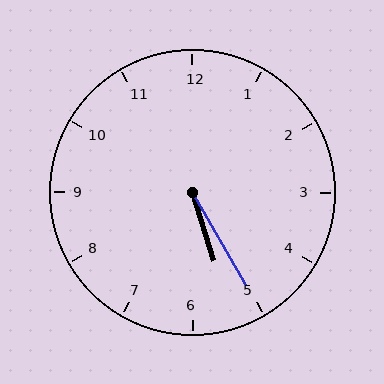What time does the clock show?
5:25.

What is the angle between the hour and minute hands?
Approximately 12 degrees.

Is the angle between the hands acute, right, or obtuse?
It is acute.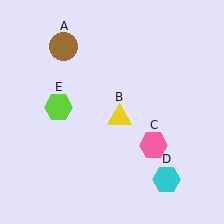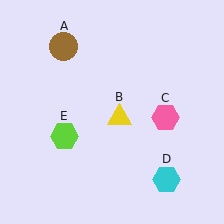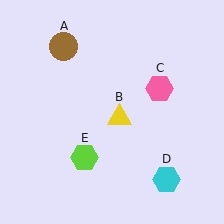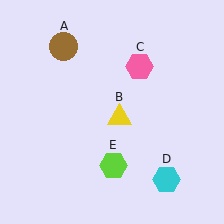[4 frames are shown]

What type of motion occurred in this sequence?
The pink hexagon (object C), lime hexagon (object E) rotated counterclockwise around the center of the scene.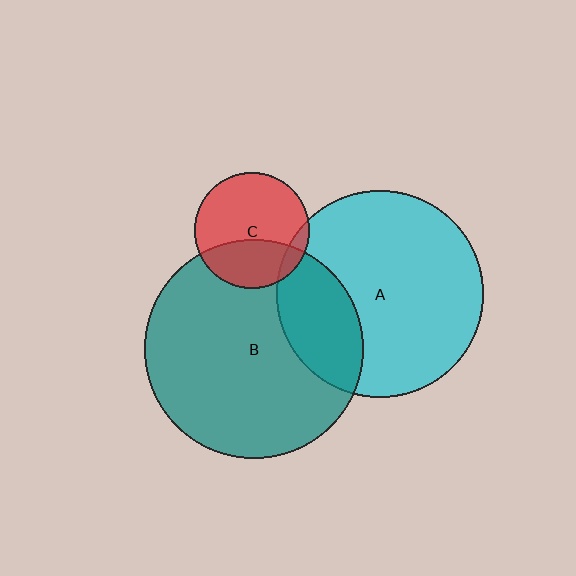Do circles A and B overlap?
Yes.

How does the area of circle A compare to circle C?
Approximately 3.2 times.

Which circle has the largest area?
Circle B (teal).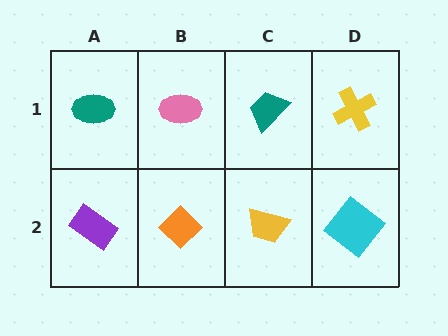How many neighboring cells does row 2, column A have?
2.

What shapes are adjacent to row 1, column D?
A cyan diamond (row 2, column D), a teal trapezoid (row 1, column C).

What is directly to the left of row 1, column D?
A teal trapezoid.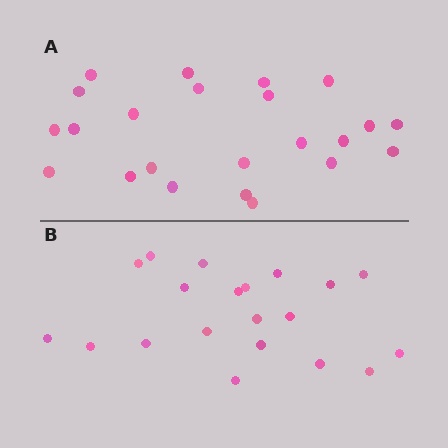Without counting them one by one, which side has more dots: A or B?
Region A (the top region) has more dots.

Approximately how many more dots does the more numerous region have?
Region A has just a few more — roughly 2 or 3 more dots than region B.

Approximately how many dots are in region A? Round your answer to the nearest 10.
About 20 dots. (The exact count is 23, which rounds to 20.)